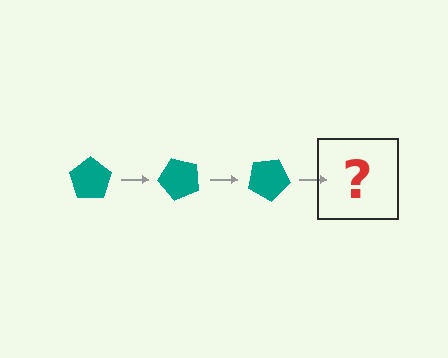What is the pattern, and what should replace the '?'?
The pattern is that the pentagon rotates 50 degrees each step. The '?' should be a teal pentagon rotated 150 degrees.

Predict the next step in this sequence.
The next step is a teal pentagon rotated 150 degrees.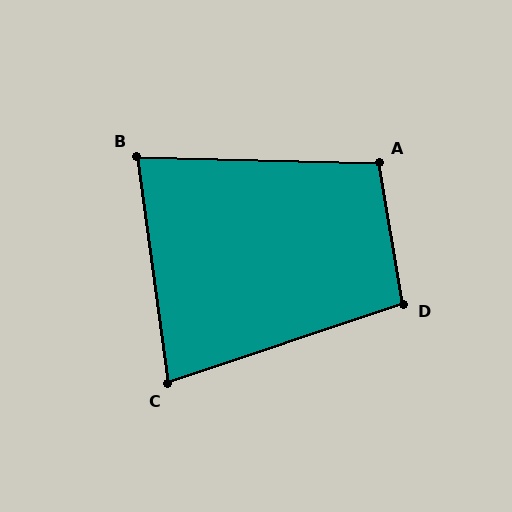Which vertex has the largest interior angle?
A, at approximately 101 degrees.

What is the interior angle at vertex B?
Approximately 81 degrees (acute).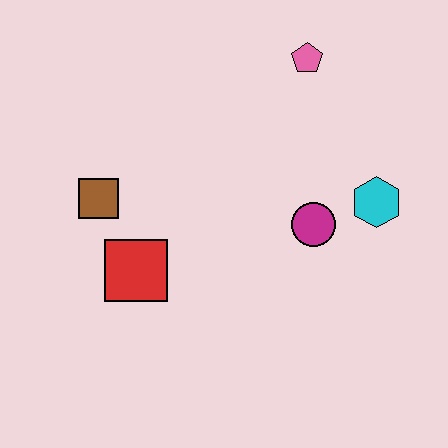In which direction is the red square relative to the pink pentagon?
The red square is below the pink pentagon.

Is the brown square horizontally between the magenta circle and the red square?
No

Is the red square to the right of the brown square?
Yes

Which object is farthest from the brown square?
The cyan hexagon is farthest from the brown square.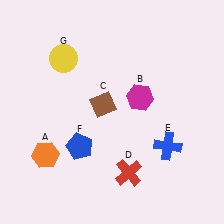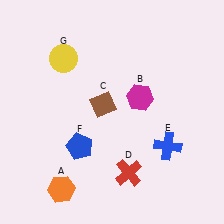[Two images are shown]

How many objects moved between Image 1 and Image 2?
1 object moved between the two images.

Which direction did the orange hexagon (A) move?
The orange hexagon (A) moved down.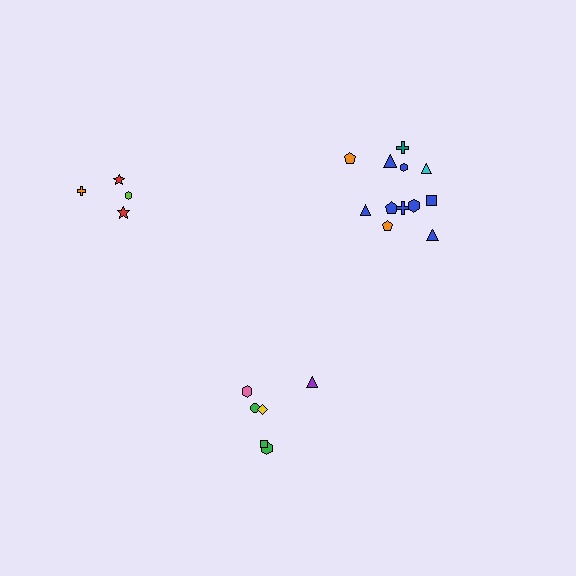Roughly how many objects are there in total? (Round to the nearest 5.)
Roughly 20 objects in total.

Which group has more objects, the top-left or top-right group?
The top-right group.